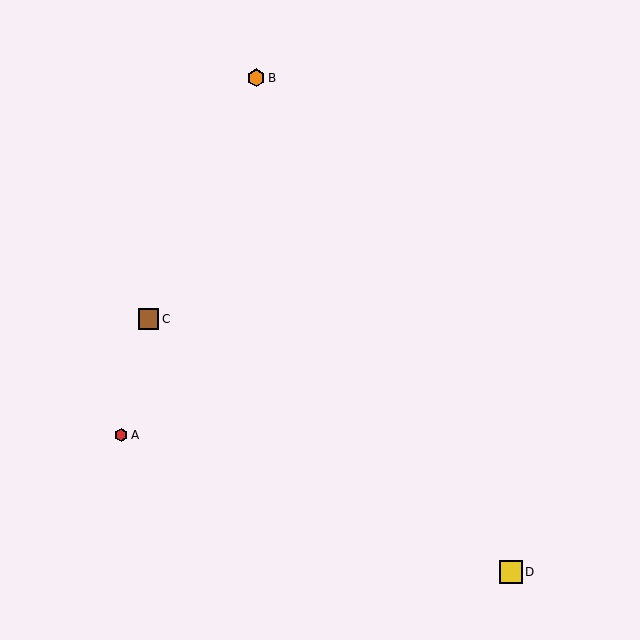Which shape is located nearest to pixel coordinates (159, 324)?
The brown square (labeled C) at (148, 319) is nearest to that location.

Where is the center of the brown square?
The center of the brown square is at (148, 319).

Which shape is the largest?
The yellow square (labeled D) is the largest.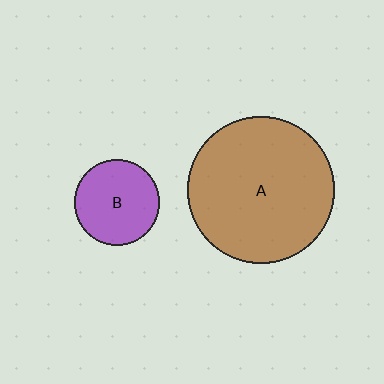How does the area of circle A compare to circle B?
Approximately 3.0 times.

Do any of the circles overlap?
No, none of the circles overlap.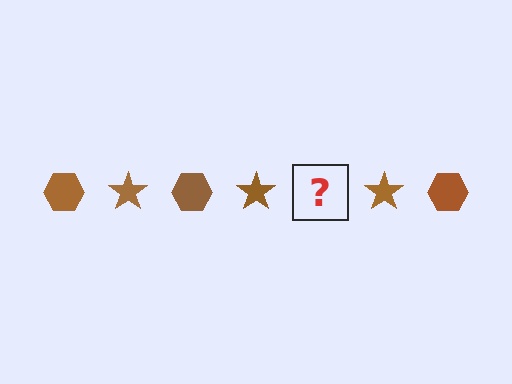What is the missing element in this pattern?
The missing element is a brown hexagon.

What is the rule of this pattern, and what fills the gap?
The rule is that the pattern cycles through hexagon, star shapes in brown. The gap should be filled with a brown hexagon.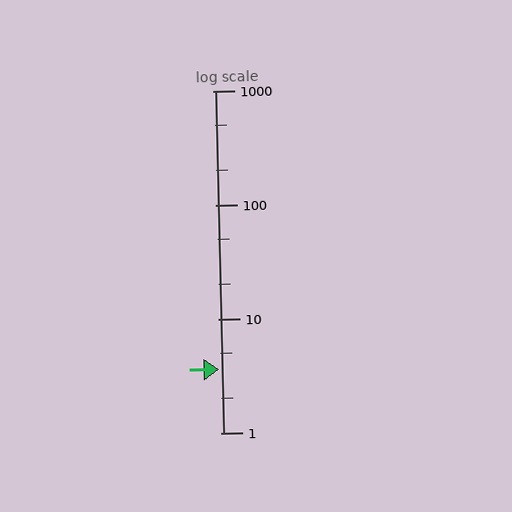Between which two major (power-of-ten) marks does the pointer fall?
The pointer is between 1 and 10.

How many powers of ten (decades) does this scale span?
The scale spans 3 decades, from 1 to 1000.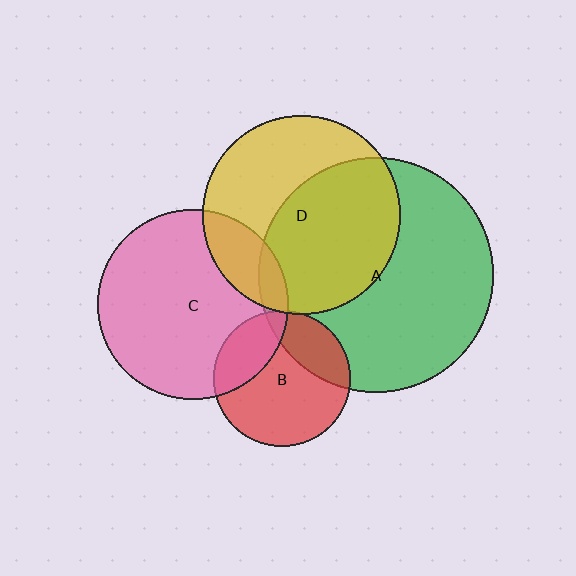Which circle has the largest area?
Circle A (green).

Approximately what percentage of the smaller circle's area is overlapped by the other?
Approximately 5%.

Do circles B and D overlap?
Yes.